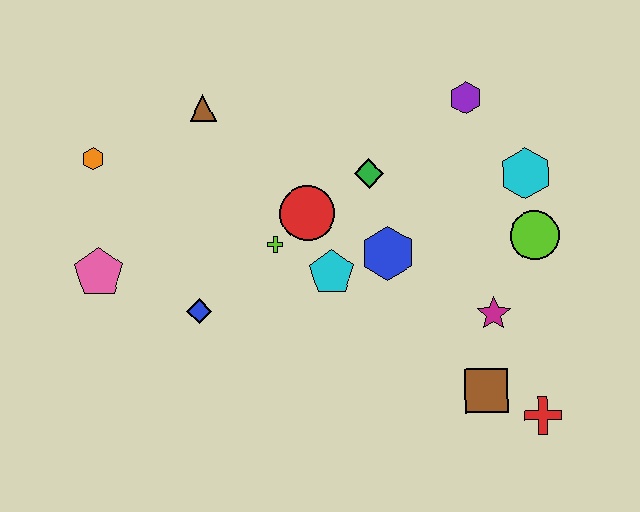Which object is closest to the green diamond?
The red circle is closest to the green diamond.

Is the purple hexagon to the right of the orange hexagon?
Yes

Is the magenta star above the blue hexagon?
No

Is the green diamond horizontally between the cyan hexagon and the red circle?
Yes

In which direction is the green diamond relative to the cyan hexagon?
The green diamond is to the left of the cyan hexagon.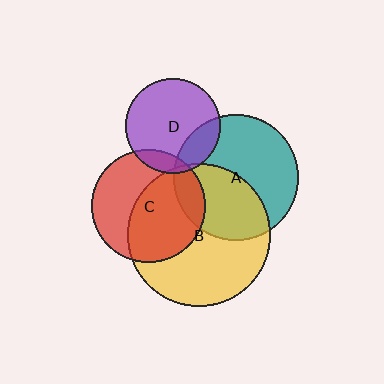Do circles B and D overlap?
Yes.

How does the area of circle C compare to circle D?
Approximately 1.4 times.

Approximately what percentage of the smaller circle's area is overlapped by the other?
Approximately 5%.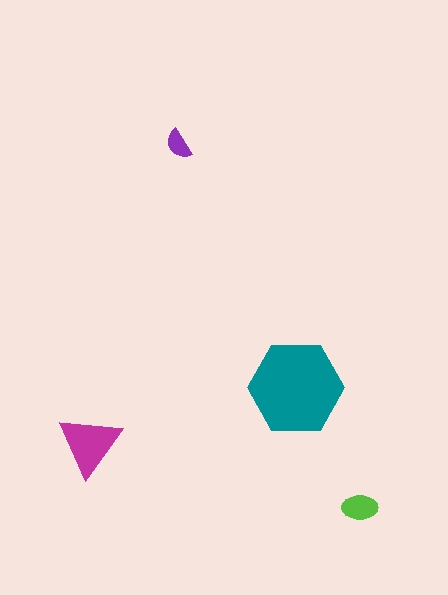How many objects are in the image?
There are 4 objects in the image.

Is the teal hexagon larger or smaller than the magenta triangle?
Larger.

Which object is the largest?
The teal hexagon.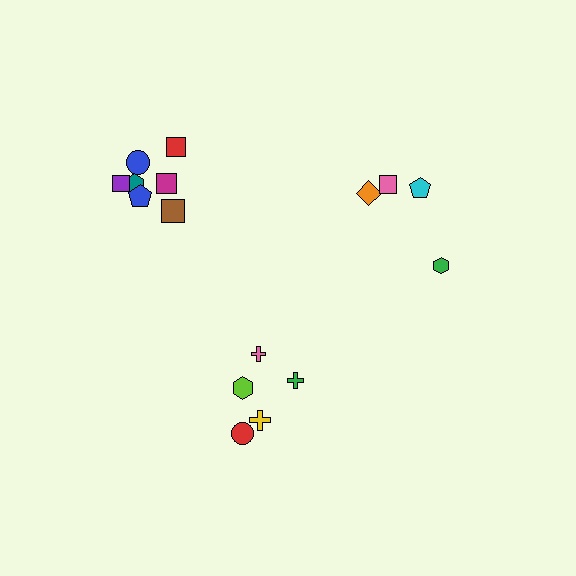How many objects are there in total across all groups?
There are 16 objects.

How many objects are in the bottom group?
There are 5 objects.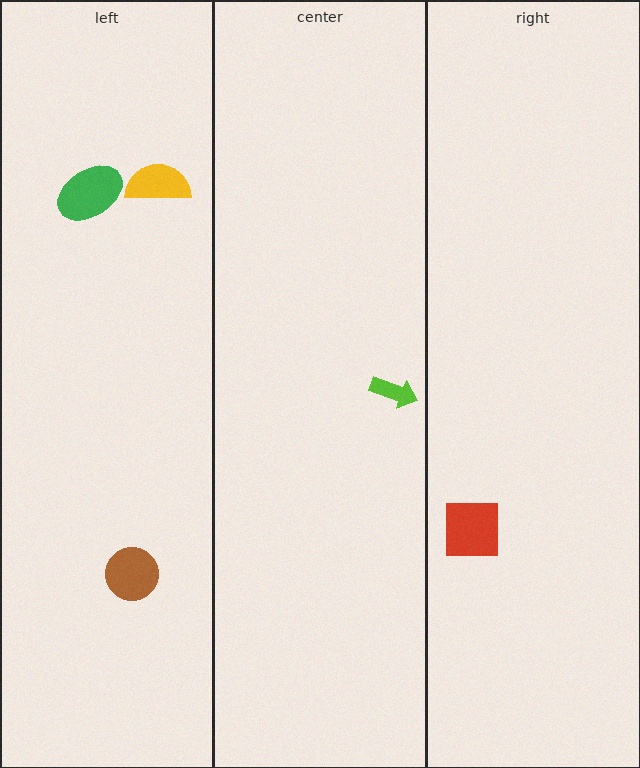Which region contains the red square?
The right region.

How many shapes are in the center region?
1.